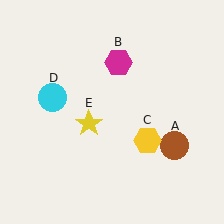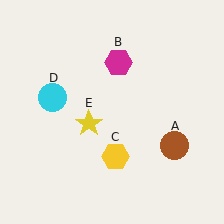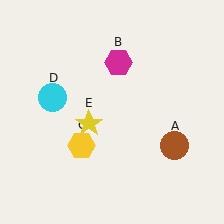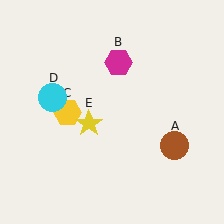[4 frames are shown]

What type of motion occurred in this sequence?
The yellow hexagon (object C) rotated clockwise around the center of the scene.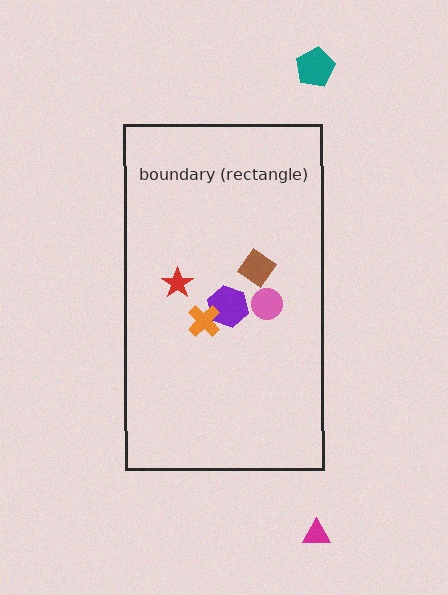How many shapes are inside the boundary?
5 inside, 2 outside.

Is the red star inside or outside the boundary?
Inside.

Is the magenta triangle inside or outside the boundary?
Outside.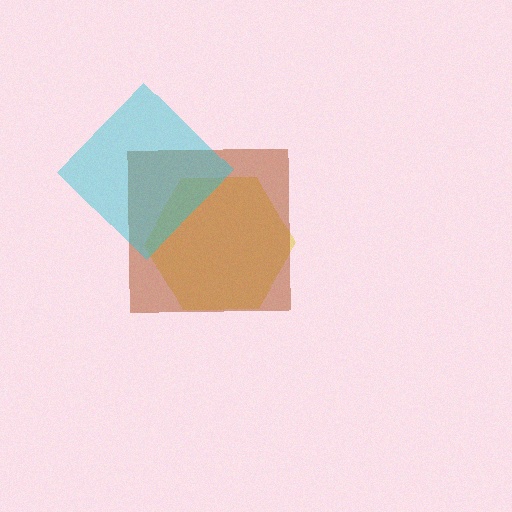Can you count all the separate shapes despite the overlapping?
Yes, there are 3 separate shapes.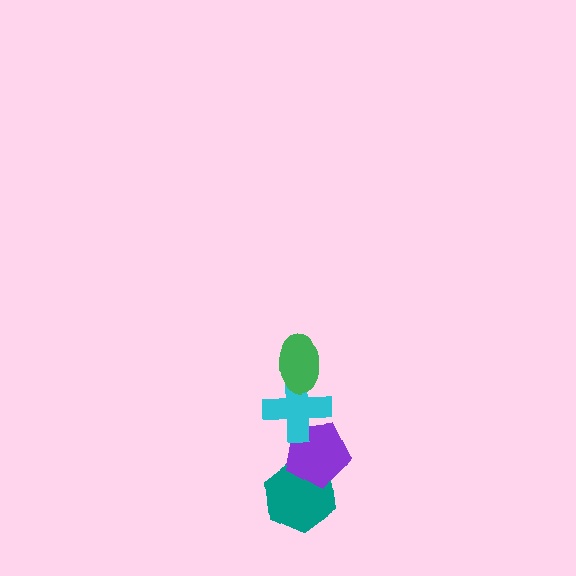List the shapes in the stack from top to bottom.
From top to bottom: the green ellipse, the cyan cross, the purple pentagon, the teal hexagon.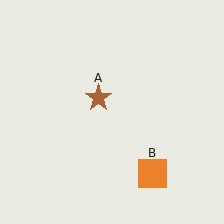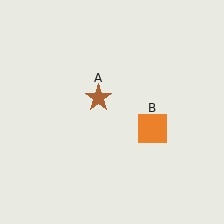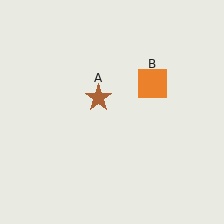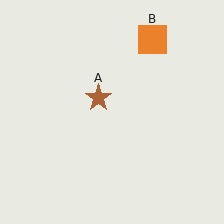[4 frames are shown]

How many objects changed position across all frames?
1 object changed position: orange square (object B).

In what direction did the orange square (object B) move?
The orange square (object B) moved up.